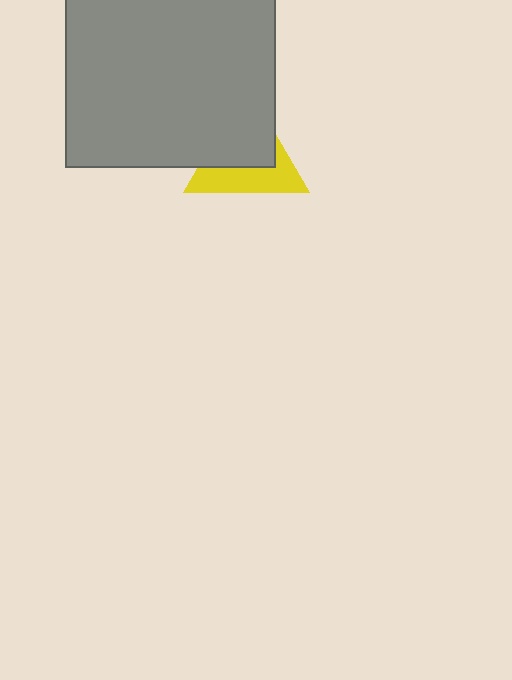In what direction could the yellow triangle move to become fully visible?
The yellow triangle could move toward the lower-right. That would shift it out from behind the gray square entirely.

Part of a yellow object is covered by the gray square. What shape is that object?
It is a triangle.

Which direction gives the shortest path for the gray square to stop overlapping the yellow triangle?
Moving toward the upper-left gives the shortest separation.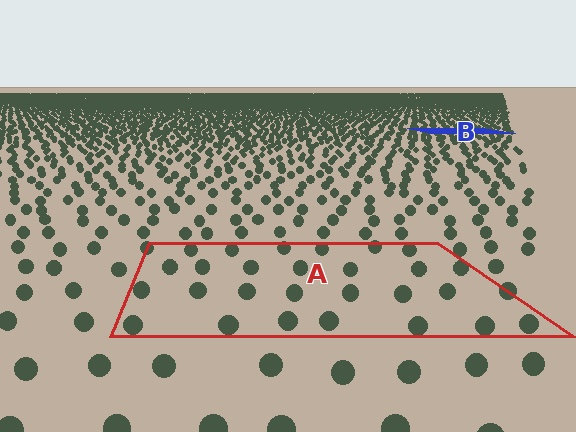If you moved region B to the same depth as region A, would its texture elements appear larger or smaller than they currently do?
They would appear larger. At a closer depth, the same texture elements are projected at a bigger on-screen size.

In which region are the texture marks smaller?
The texture marks are smaller in region B, because it is farther away.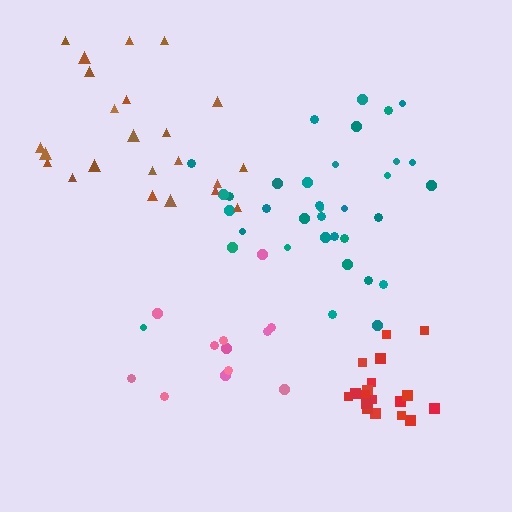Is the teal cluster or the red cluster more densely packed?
Red.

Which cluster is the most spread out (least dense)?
Pink.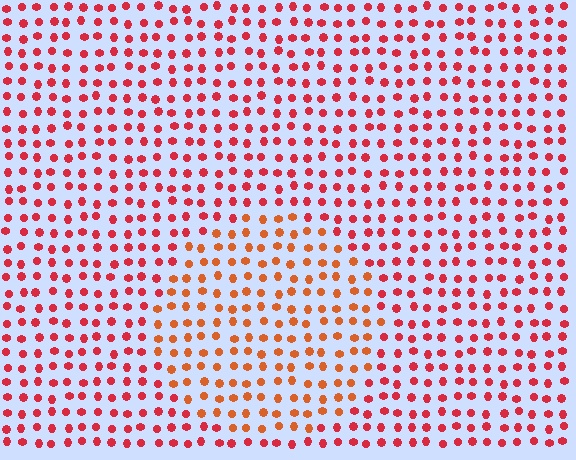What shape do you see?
I see a circle.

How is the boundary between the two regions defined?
The boundary is defined purely by a slight shift in hue (about 27 degrees). Spacing, size, and orientation are identical on both sides.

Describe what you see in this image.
The image is filled with small red elements in a uniform arrangement. A circle-shaped region is visible where the elements are tinted to a slightly different hue, forming a subtle color boundary.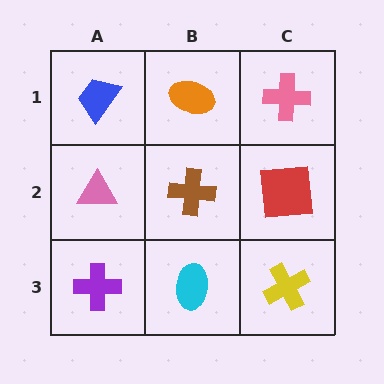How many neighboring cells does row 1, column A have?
2.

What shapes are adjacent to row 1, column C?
A red square (row 2, column C), an orange ellipse (row 1, column B).